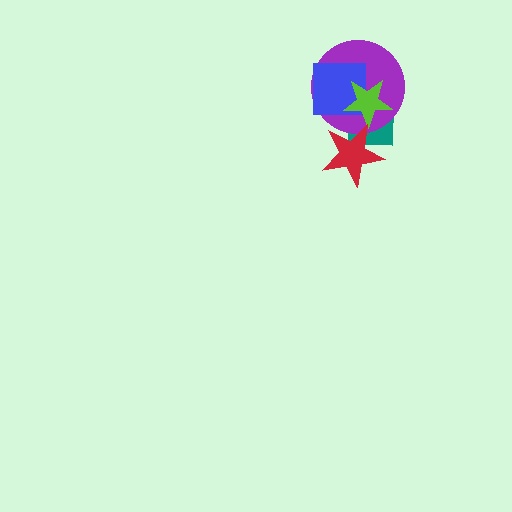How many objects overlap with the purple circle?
4 objects overlap with the purple circle.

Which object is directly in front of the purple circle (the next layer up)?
The blue square is directly in front of the purple circle.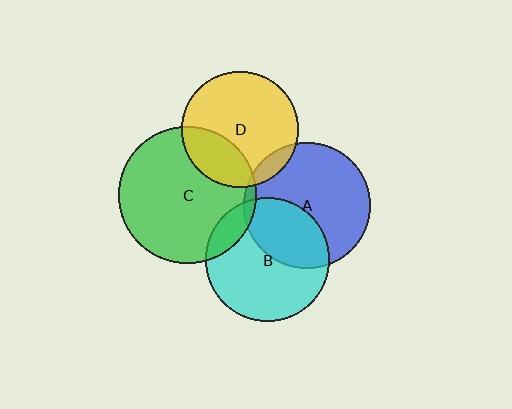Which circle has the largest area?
Circle C (green).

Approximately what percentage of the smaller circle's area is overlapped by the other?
Approximately 15%.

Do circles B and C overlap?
Yes.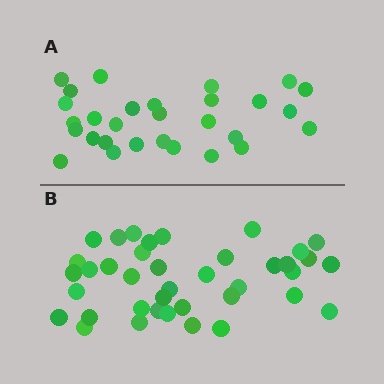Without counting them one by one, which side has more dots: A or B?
Region B (the bottom region) has more dots.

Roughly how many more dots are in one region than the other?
Region B has roughly 10 or so more dots than region A.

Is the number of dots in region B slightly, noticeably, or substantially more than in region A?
Region B has noticeably more, but not dramatically so. The ratio is roughly 1.3 to 1.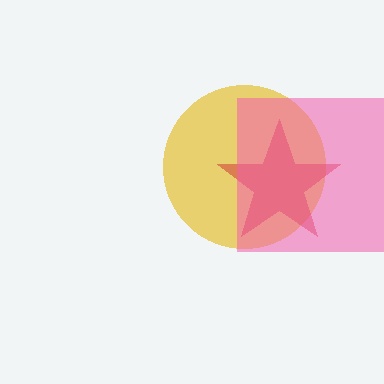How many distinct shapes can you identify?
There are 3 distinct shapes: a yellow circle, a red star, a pink square.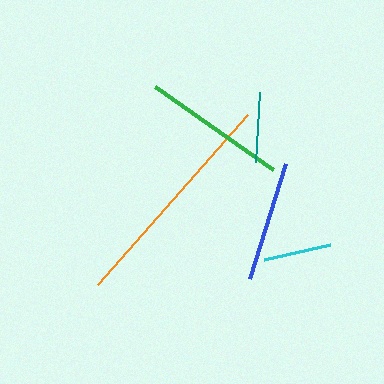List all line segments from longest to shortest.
From longest to shortest: orange, green, blue, teal, cyan.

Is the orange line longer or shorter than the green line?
The orange line is longer than the green line.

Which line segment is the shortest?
The cyan line is the shortest at approximately 67 pixels.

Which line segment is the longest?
The orange line is the longest at approximately 227 pixels.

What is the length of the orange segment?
The orange segment is approximately 227 pixels long.